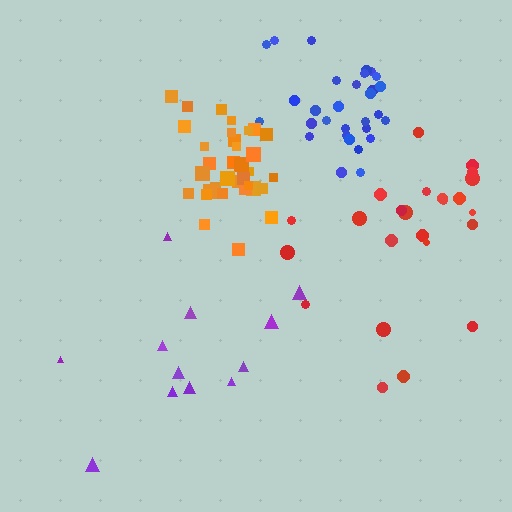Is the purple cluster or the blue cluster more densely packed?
Blue.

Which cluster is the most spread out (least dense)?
Purple.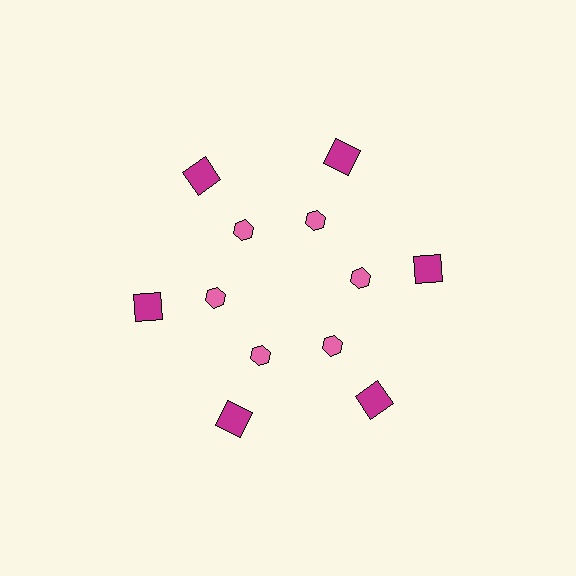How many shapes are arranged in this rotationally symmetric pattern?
There are 12 shapes, arranged in 6 groups of 2.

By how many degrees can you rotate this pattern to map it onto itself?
The pattern maps onto itself every 60 degrees of rotation.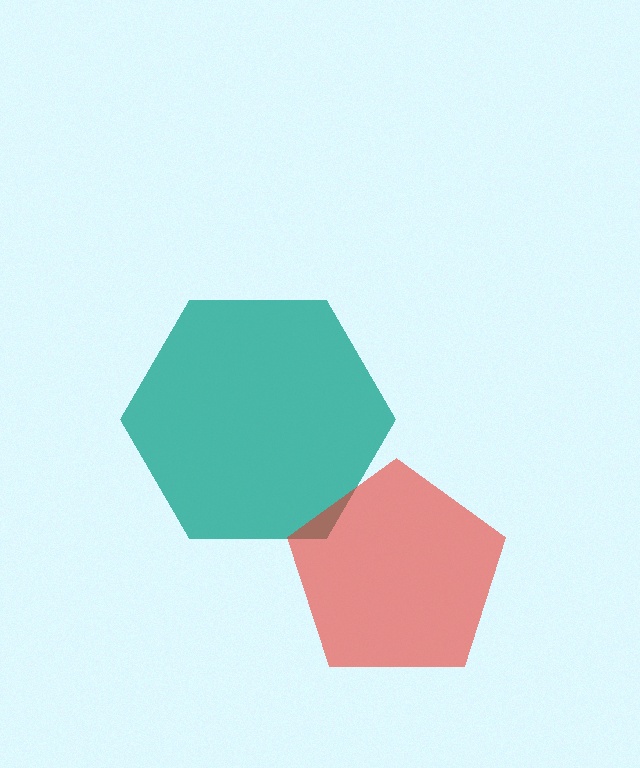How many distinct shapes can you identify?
There are 2 distinct shapes: a teal hexagon, a red pentagon.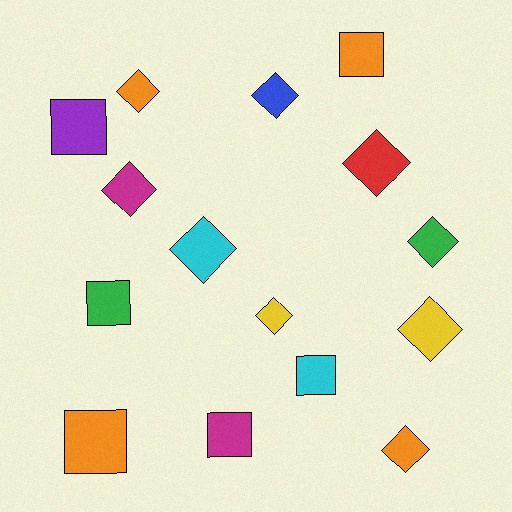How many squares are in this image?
There are 6 squares.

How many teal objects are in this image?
There are no teal objects.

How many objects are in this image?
There are 15 objects.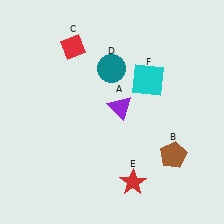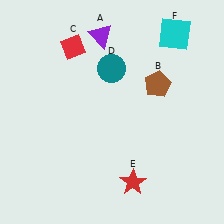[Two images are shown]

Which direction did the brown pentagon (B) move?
The brown pentagon (B) moved up.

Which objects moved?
The objects that moved are: the purple triangle (A), the brown pentagon (B), the cyan square (F).